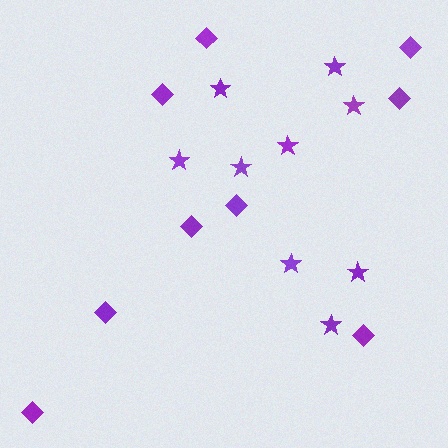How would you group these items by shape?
There are 2 groups: one group of stars (9) and one group of diamonds (9).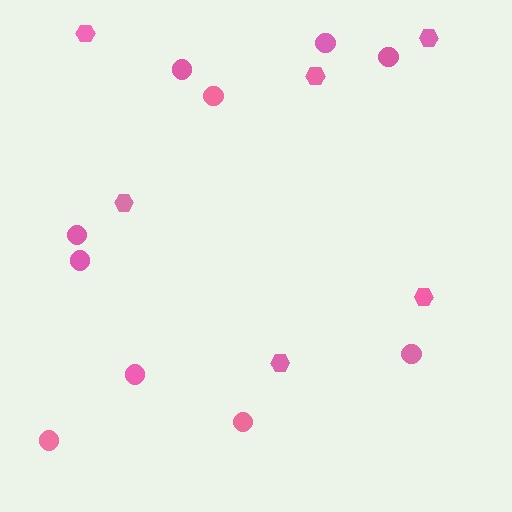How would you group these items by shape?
There are 2 groups: one group of hexagons (6) and one group of circles (10).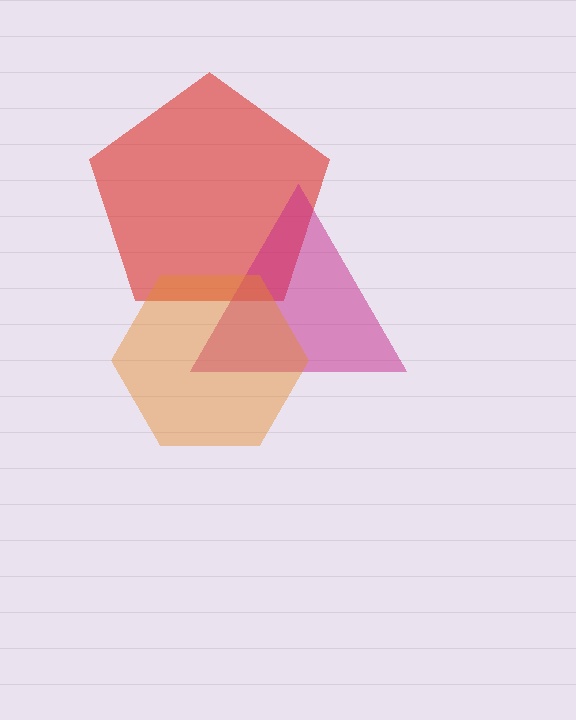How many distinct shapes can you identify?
There are 3 distinct shapes: a red pentagon, a magenta triangle, an orange hexagon.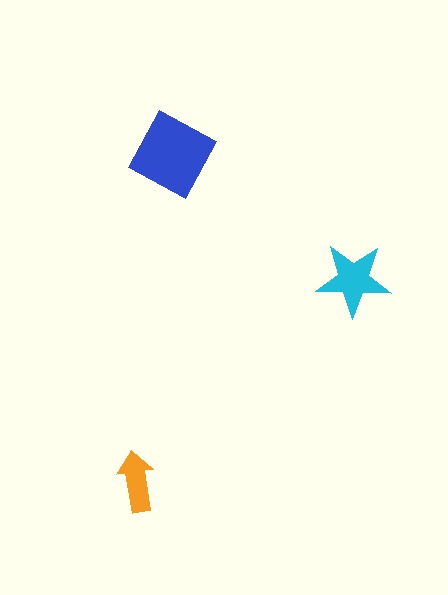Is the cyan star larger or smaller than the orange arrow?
Larger.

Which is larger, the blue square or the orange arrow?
The blue square.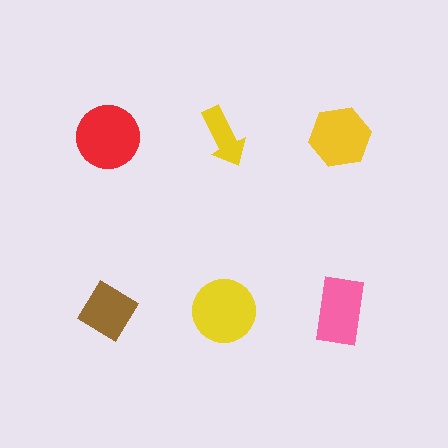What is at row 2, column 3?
A pink rectangle.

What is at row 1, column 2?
A yellow arrow.